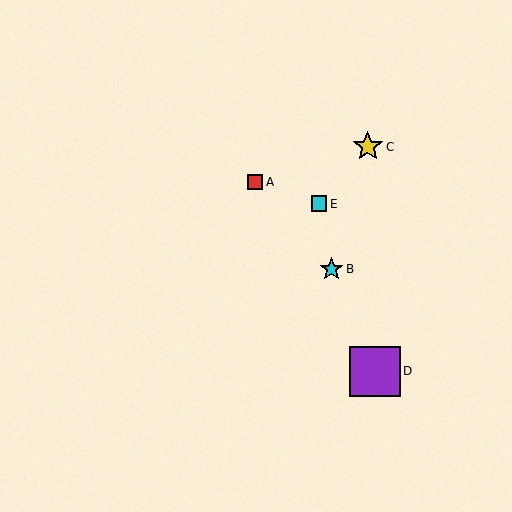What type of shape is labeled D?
Shape D is a purple square.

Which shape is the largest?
The purple square (labeled D) is the largest.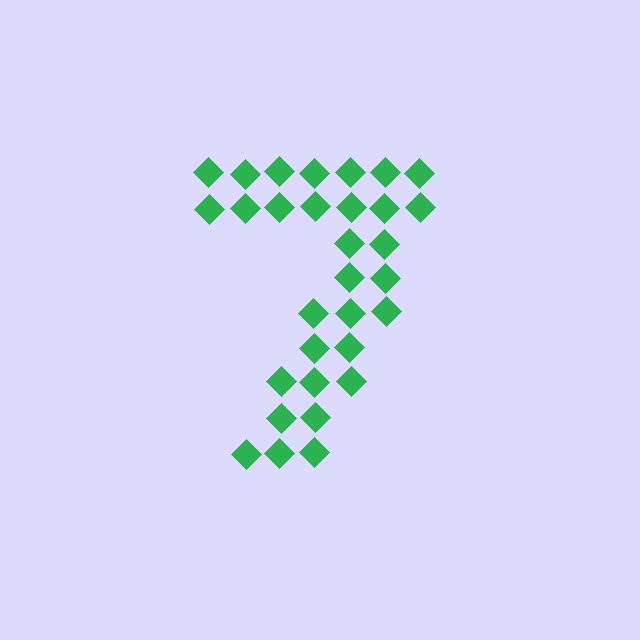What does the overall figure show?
The overall figure shows the digit 7.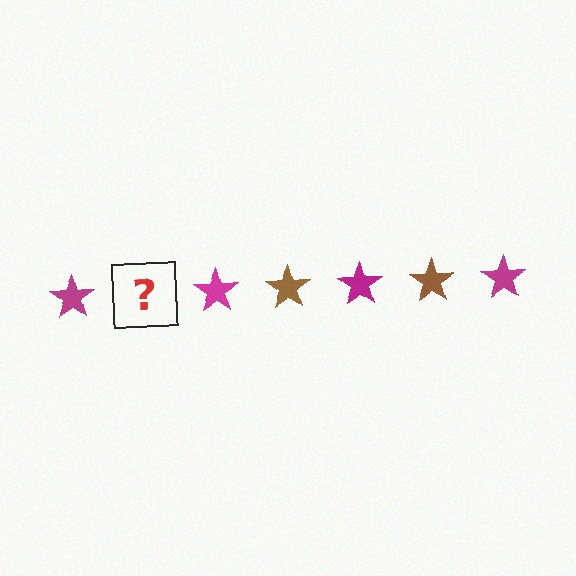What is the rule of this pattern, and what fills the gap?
The rule is that the pattern cycles through magenta, brown stars. The gap should be filled with a brown star.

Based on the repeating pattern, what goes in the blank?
The blank should be a brown star.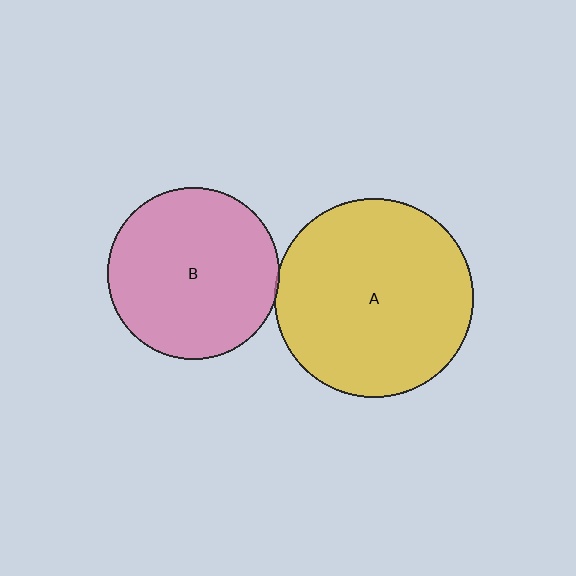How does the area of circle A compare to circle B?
Approximately 1.3 times.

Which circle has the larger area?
Circle A (yellow).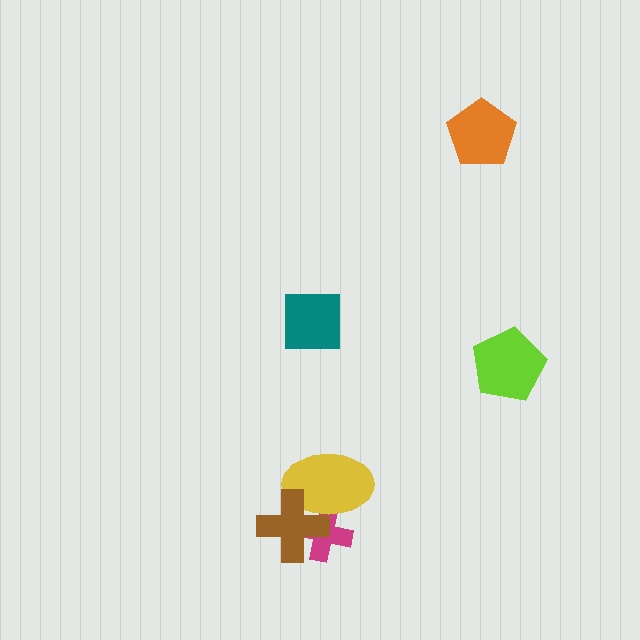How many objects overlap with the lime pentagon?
0 objects overlap with the lime pentagon.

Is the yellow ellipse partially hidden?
Yes, it is partially covered by another shape.